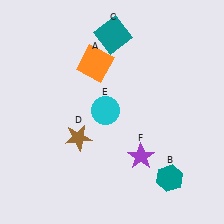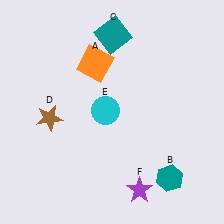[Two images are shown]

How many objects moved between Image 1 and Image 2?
2 objects moved between the two images.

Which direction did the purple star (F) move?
The purple star (F) moved down.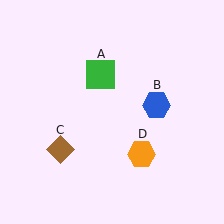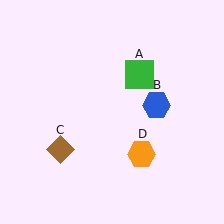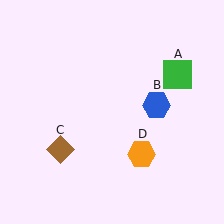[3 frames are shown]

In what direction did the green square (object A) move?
The green square (object A) moved right.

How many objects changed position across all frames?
1 object changed position: green square (object A).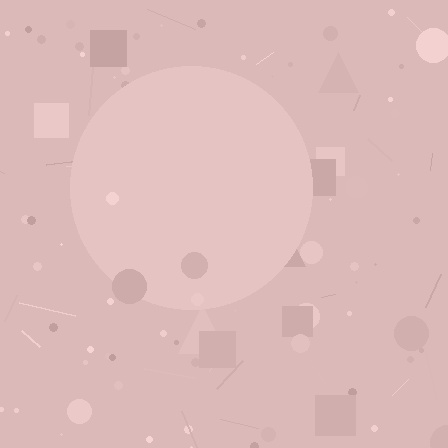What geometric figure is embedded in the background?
A circle is embedded in the background.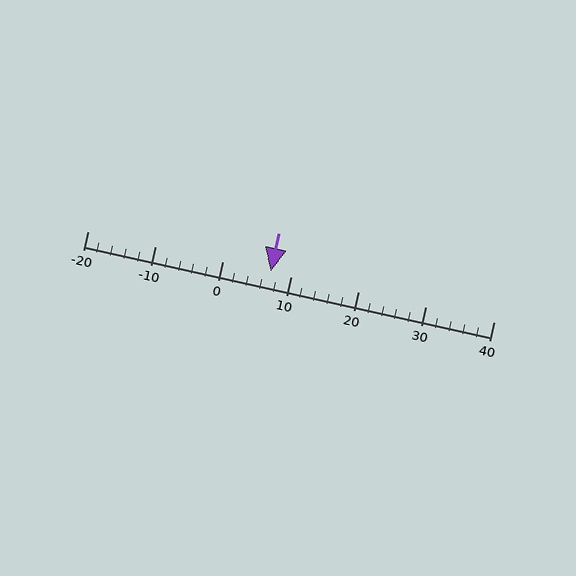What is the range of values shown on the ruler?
The ruler shows values from -20 to 40.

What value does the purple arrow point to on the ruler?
The purple arrow points to approximately 7.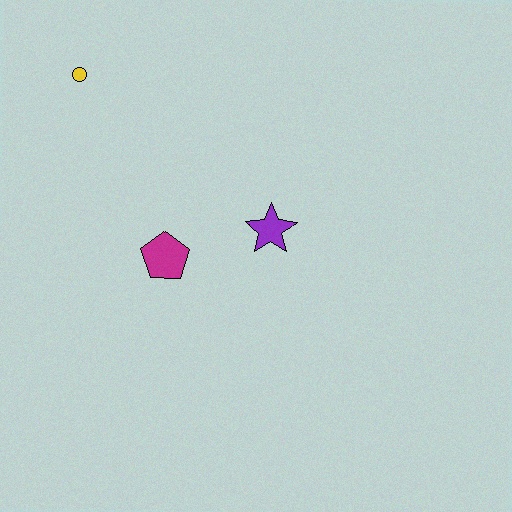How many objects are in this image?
There are 3 objects.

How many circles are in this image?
There is 1 circle.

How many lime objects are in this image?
There are no lime objects.